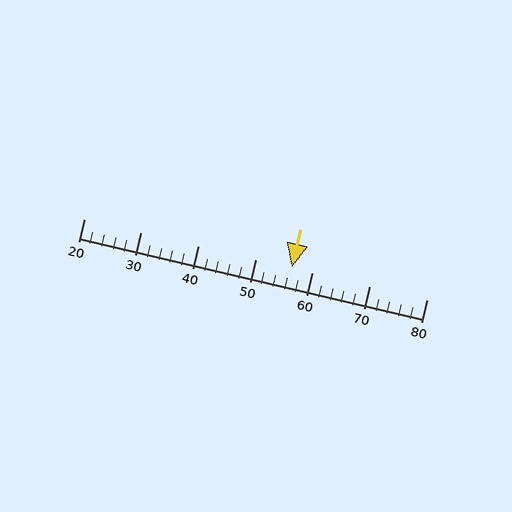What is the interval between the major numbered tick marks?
The major tick marks are spaced 10 units apart.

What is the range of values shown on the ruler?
The ruler shows values from 20 to 80.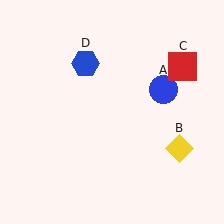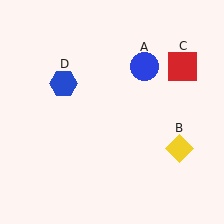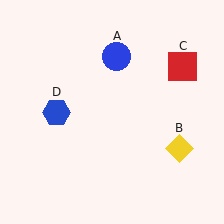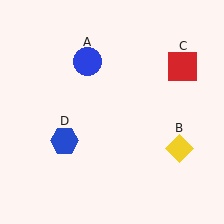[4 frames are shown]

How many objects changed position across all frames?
2 objects changed position: blue circle (object A), blue hexagon (object D).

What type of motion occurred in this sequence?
The blue circle (object A), blue hexagon (object D) rotated counterclockwise around the center of the scene.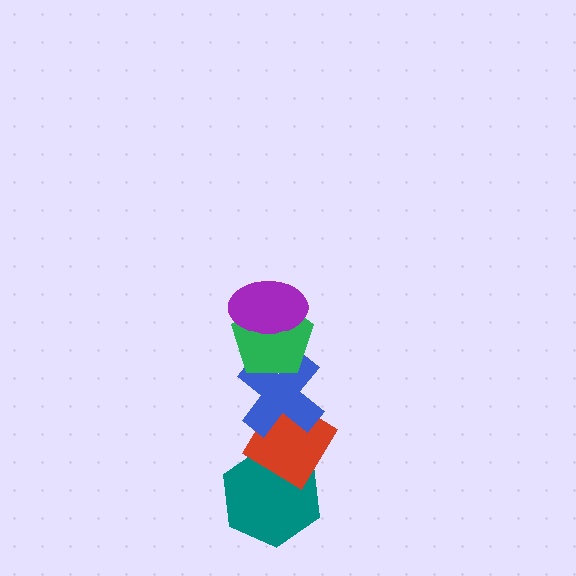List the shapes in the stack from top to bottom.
From top to bottom: the purple ellipse, the green pentagon, the blue cross, the red diamond, the teal hexagon.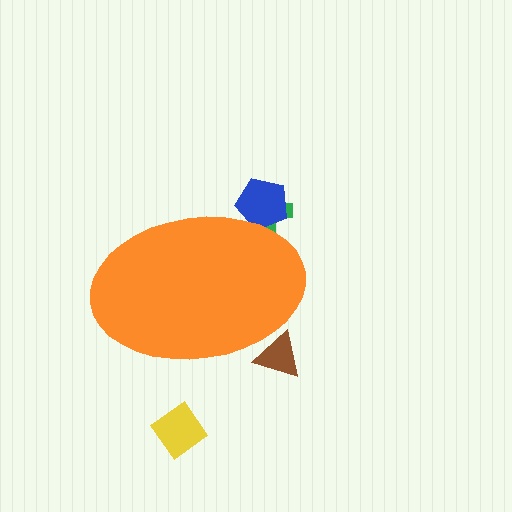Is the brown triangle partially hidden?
Yes, the brown triangle is partially hidden behind the orange ellipse.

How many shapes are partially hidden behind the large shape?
3 shapes are partially hidden.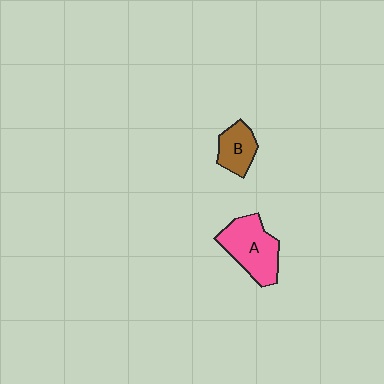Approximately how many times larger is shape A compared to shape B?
Approximately 1.8 times.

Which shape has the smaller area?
Shape B (brown).